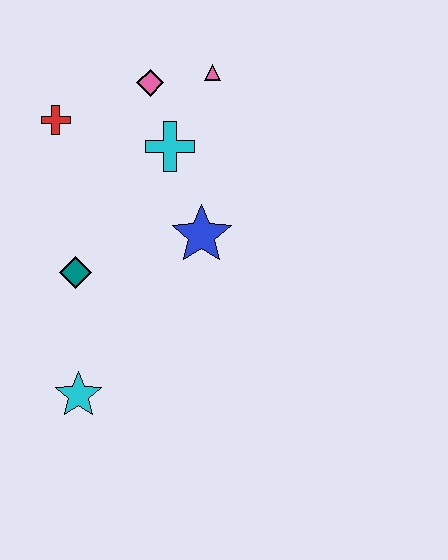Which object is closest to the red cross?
The pink diamond is closest to the red cross.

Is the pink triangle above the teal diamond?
Yes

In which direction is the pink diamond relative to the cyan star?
The pink diamond is above the cyan star.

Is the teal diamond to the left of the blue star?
Yes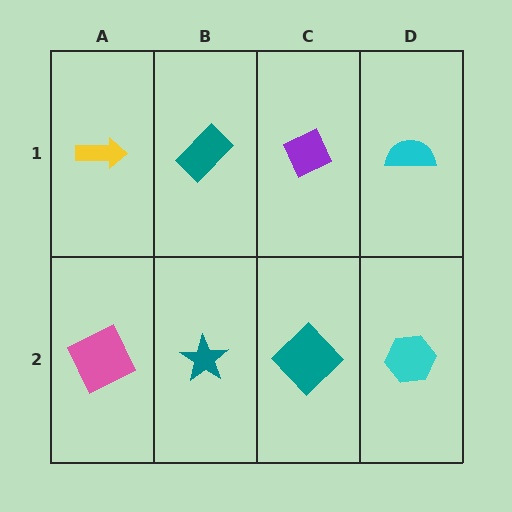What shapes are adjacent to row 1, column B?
A teal star (row 2, column B), a yellow arrow (row 1, column A), a purple diamond (row 1, column C).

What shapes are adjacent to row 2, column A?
A yellow arrow (row 1, column A), a teal star (row 2, column B).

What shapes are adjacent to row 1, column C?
A teal diamond (row 2, column C), a teal rectangle (row 1, column B), a cyan semicircle (row 1, column D).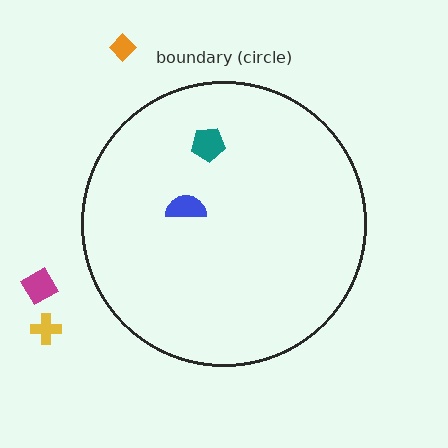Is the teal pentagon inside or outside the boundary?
Inside.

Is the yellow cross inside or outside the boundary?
Outside.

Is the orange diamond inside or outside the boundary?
Outside.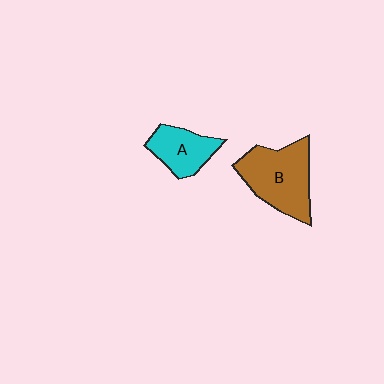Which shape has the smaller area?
Shape A (cyan).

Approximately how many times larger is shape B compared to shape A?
Approximately 1.6 times.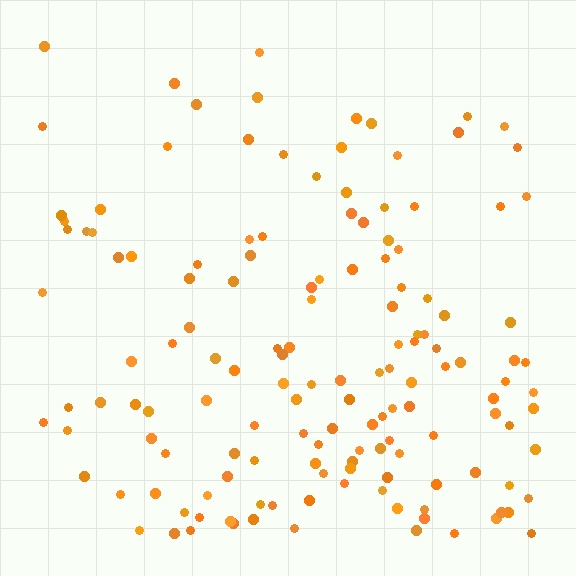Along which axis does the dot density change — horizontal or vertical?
Vertical.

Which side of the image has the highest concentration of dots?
The bottom.